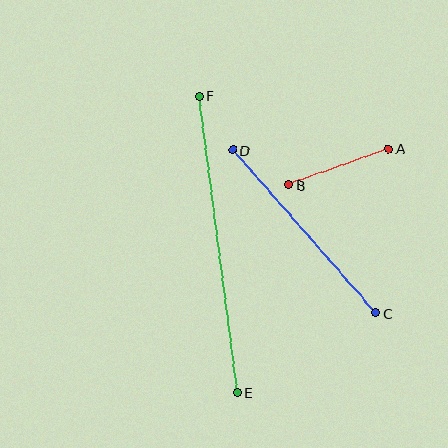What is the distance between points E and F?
The distance is approximately 299 pixels.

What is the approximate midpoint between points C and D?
The midpoint is at approximately (304, 232) pixels.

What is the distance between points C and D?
The distance is approximately 217 pixels.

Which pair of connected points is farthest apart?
Points E and F are farthest apart.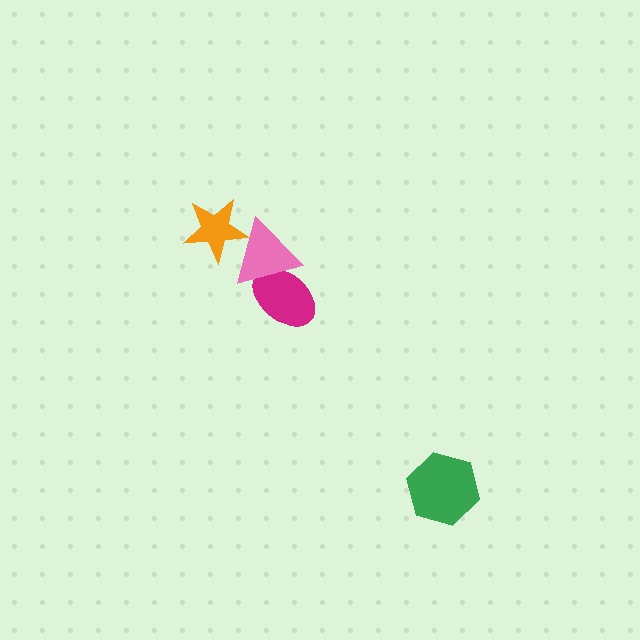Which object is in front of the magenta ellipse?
The pink triangle is in front of the magenta ellipse.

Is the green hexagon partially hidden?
No, no other shape covers it.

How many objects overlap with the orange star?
1 object overlaps with the orange star.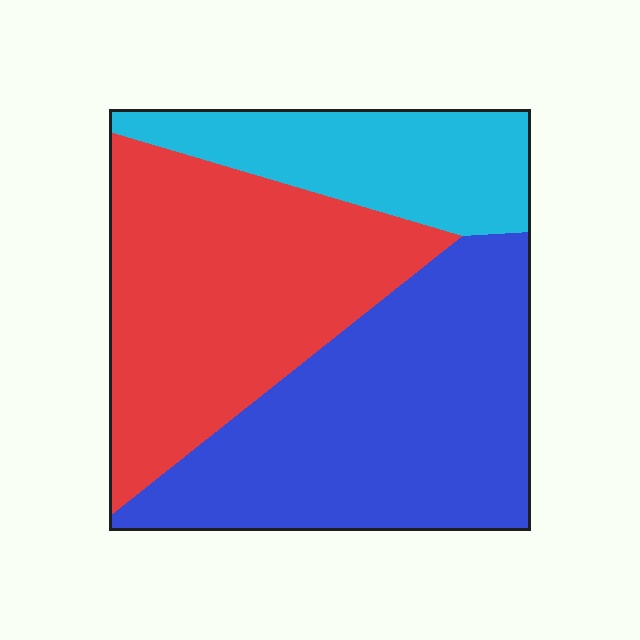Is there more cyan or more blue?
Blue.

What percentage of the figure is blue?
Blue covers about 40% of the figure.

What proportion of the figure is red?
Red covers about 40% of the figure.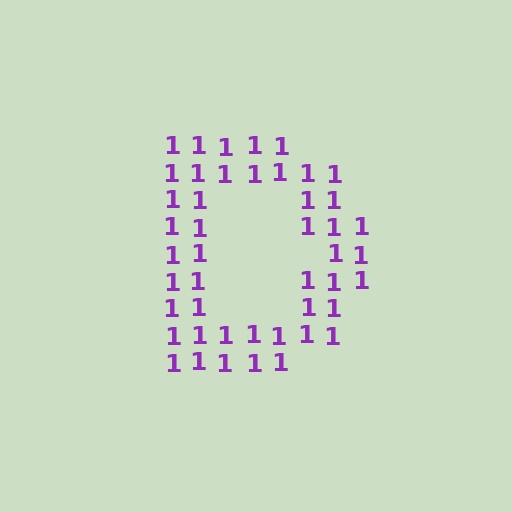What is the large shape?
The large shape is the letter D.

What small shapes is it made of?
It is made of small digit 1's.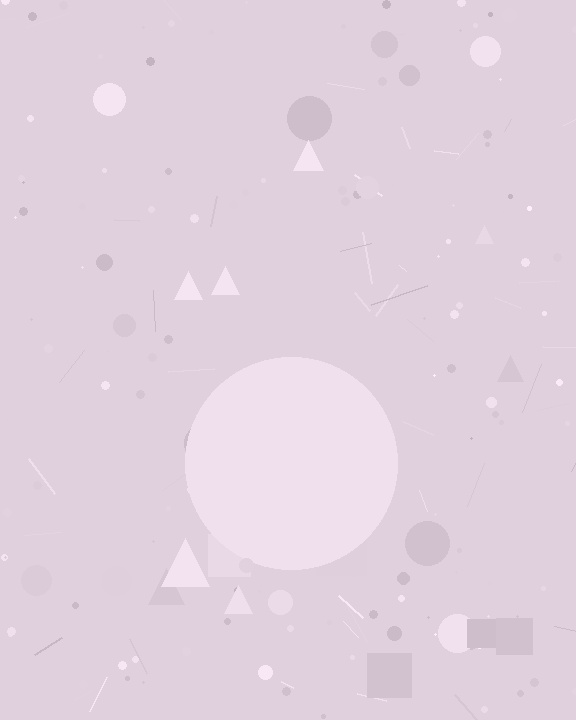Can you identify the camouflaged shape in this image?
The camouflaged shape is a circle.